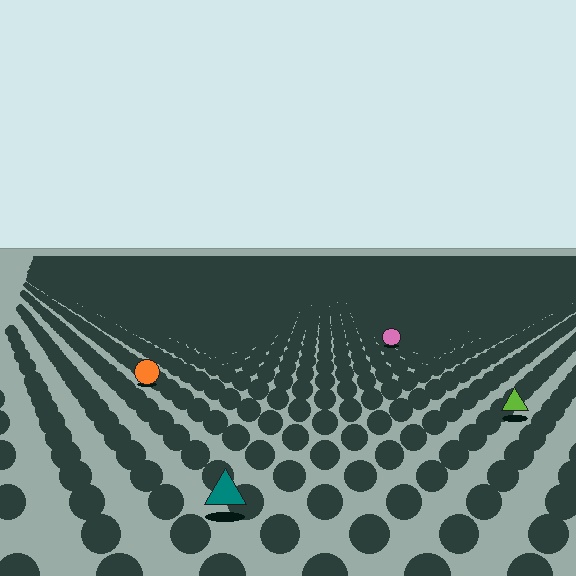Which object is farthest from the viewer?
The pink circle is farthest from the viewer. It appears smaller and the ground texture around it is denser.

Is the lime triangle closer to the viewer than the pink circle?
Yes. The lime triangle is closer — you can tell from the texture gradient: the ground texture is coarser near it.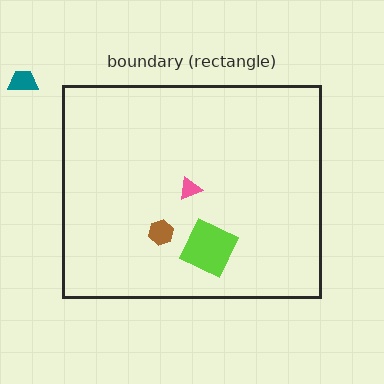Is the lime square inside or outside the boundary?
Inside.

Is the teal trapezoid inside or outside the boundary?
Outside.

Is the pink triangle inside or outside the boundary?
Inside.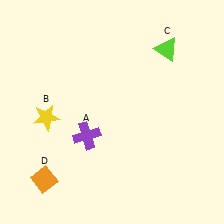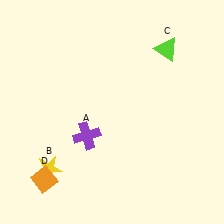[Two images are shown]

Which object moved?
The yellow star (B) moved down.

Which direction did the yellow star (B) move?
The yellow star (B) moved down.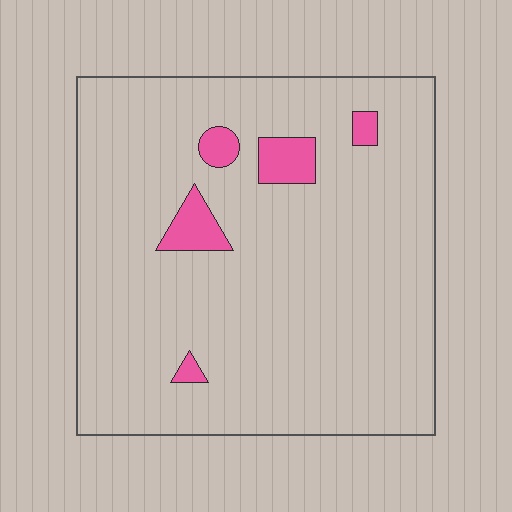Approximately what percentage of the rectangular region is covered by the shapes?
Approximately 5%.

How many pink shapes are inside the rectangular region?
5.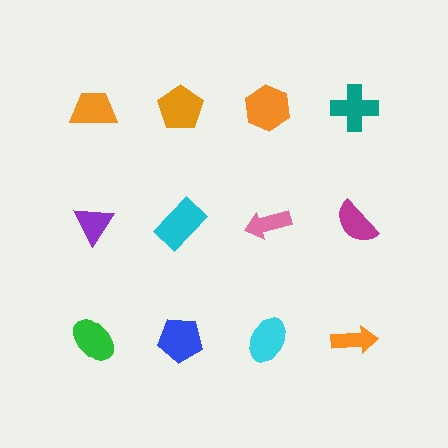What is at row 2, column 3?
A pink arrow.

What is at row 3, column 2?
A blue pentagon.